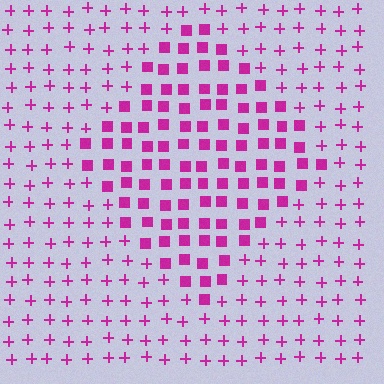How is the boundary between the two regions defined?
The boundary is defined by a change in element shape: squares inside vs. plus signs outside. All elements share the same color and spacing.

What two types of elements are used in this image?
The image uses squares inside the diamond region and plus signs outside it.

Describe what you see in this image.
The image is filled with small magenta elements arranged in a uniform grid. A diamond-shaped region contains squares, while the surrounding area contains plus signs. The boundary is defined purely by the change in element shape.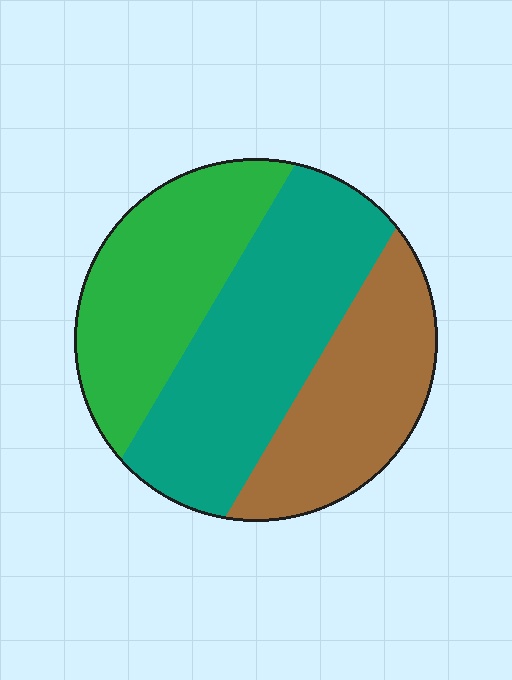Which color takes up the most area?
Teal, at roughly 40%.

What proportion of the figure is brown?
Brown covers 28% of the figure.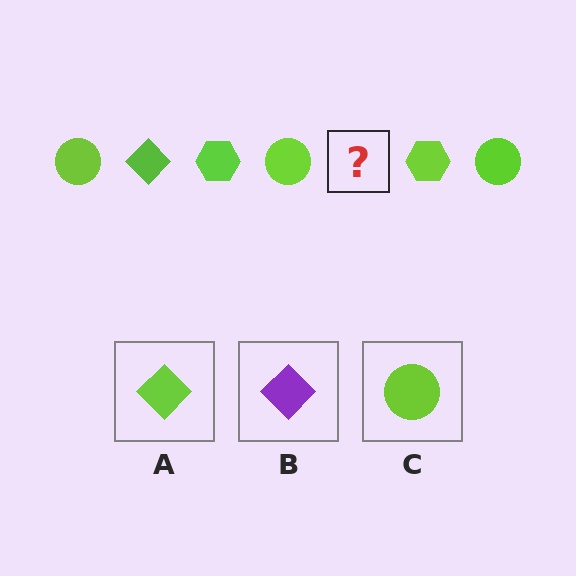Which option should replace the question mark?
Option A.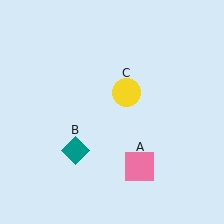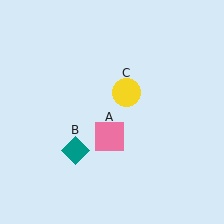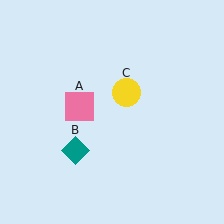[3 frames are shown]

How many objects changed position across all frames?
1 object changed position: pink square (object A).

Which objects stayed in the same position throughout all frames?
Teal diamond (object B) and yellow circle (object C) remained stationary.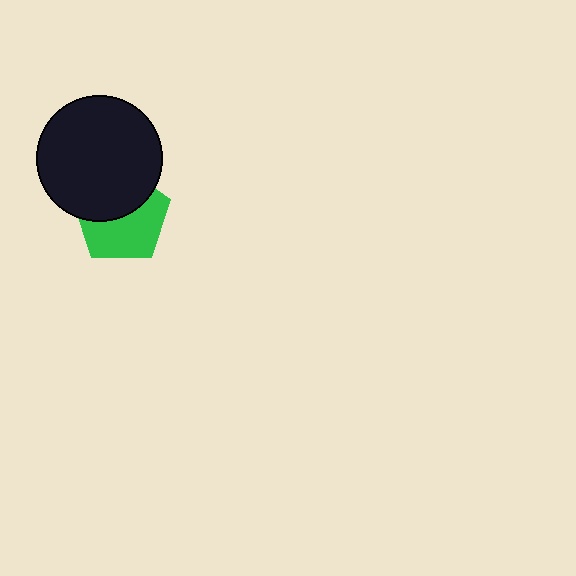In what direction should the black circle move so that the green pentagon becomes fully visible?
The black circle should move up. That is the shortest direction to clear the overlap and leave the green pentagon fully visible.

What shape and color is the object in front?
The object in front is a black circle.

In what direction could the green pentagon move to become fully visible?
The green pentagon could move down. That would shift it out from behind the black circle entirely.